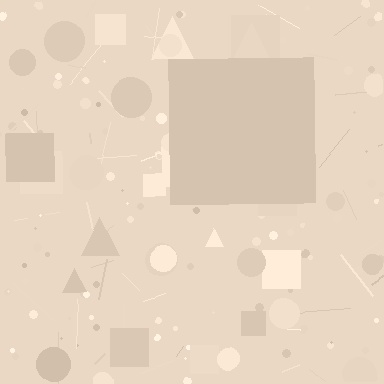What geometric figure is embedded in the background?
A square is embedded in the background.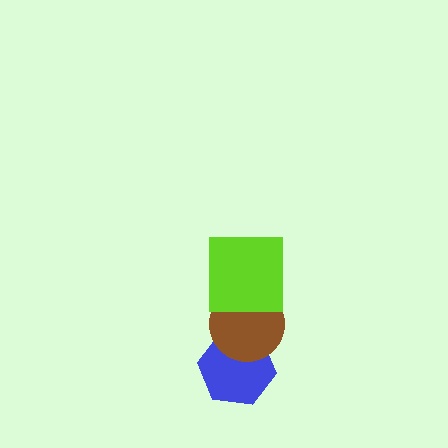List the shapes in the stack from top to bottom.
From top to bottom: the lime square, the brown circle, the blue hexagon.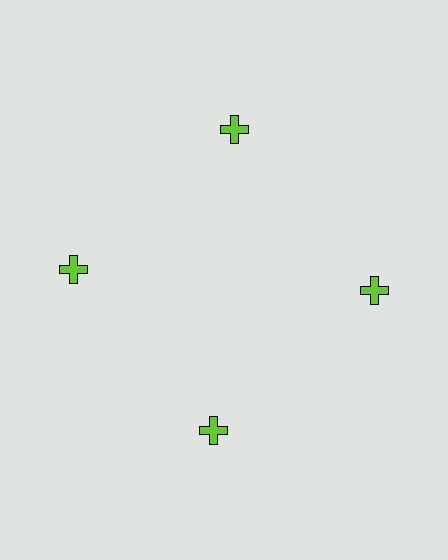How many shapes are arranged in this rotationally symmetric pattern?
There are 4 shapes, arranged in 4 groups of 1.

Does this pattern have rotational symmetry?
Yes, this pattern has 4-fold rotational symmetry. It looks the same after rotating 90 degrees around the center.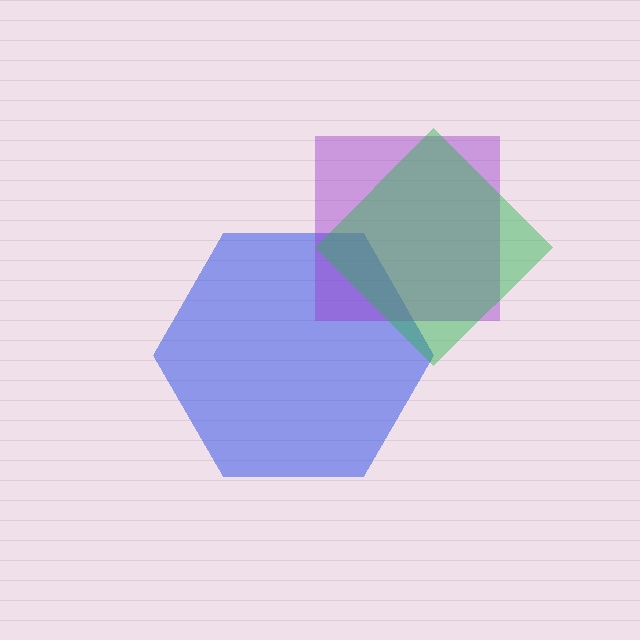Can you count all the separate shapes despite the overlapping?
Yes, there are 3 separate shapes.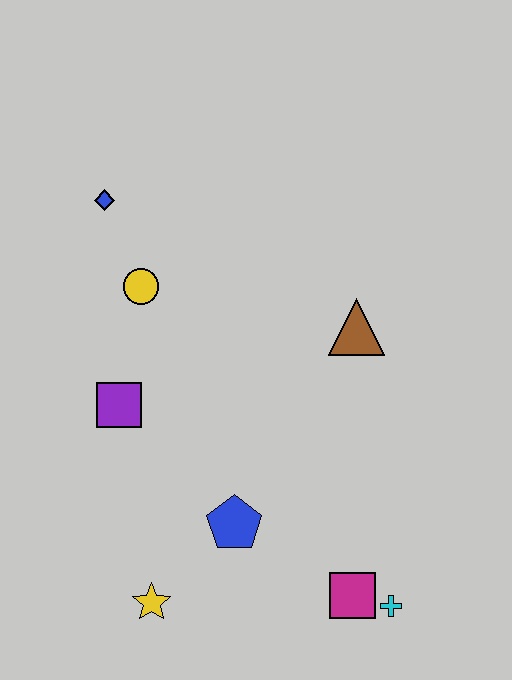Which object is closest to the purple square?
The yellow circle is closest to the purple square.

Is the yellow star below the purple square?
Yes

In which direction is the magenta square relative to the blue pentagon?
The magenta square is to the right of the blue pentagon.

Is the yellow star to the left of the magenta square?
Yes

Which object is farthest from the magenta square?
The blue diamond is farthest from the magenta square.